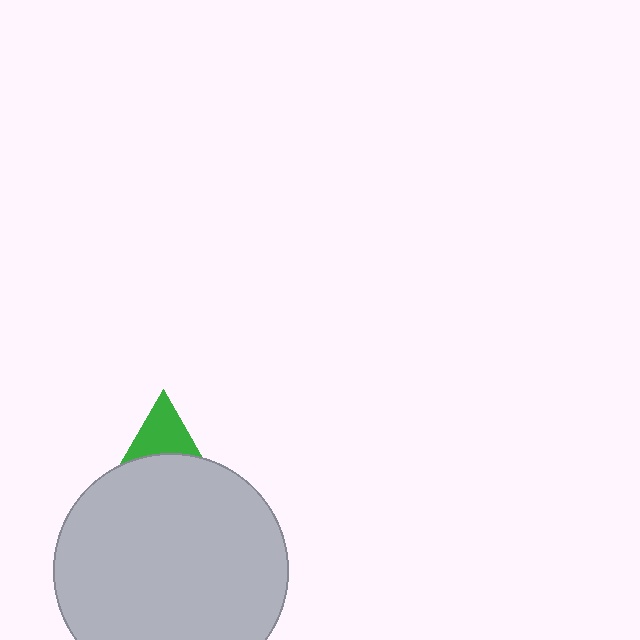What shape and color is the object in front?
The object in front is a light gray circle.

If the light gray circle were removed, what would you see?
You would see the complete green triangle.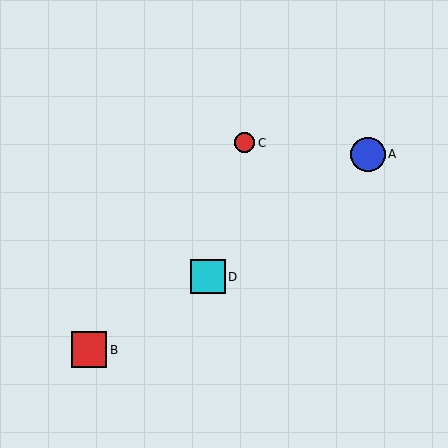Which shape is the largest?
The red square (labeled B) is the largest.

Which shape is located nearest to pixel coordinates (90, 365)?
The red square (labeled B) at (89, 350) is nearest to that location.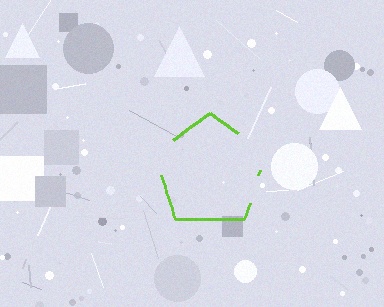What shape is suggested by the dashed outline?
The dashed outline suggests a pentagon.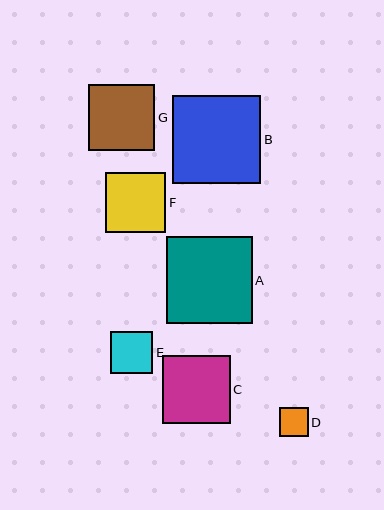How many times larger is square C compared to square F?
Square C is approximately 1.1 times the size of square F.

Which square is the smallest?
Square D is the smallest with a size of approximately 29 pixels.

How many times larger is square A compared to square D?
Square A is approximately 3.0 times the size of square D.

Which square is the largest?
Square B is the largest with a size of approximately 88 pixels.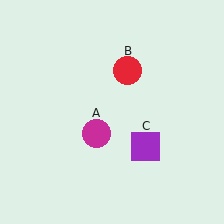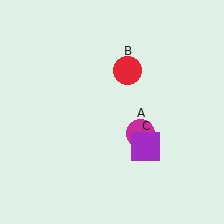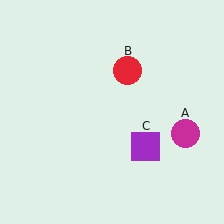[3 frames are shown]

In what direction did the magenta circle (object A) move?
The magenta circle (object A) moved right.